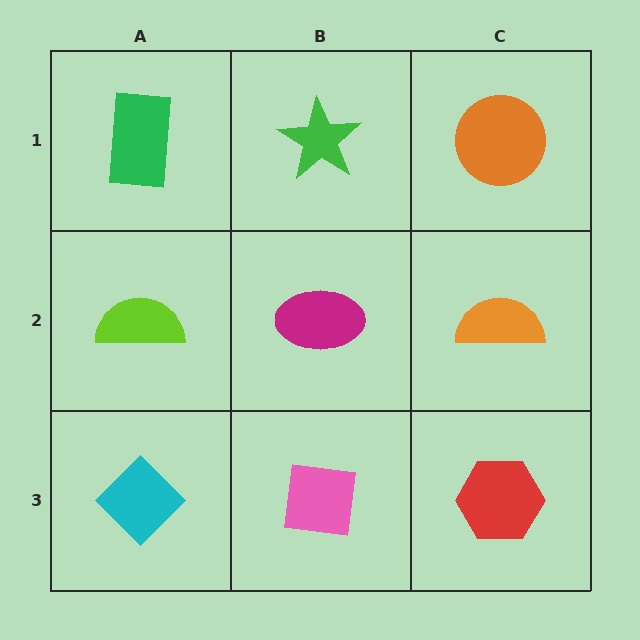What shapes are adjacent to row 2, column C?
An orange circle (row 1, column C), a red hexagon (row 3, column C), a magenta ellipse (row 2, column B).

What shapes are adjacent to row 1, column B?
A magenta ellipse (row 2, column B), a green rectangle (row 1, column A), an orange circle (row 1, column C).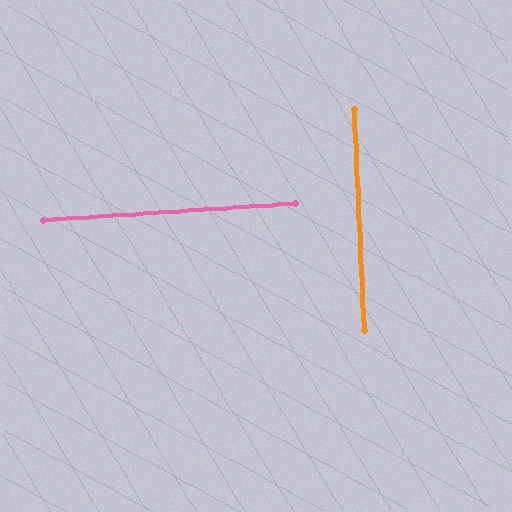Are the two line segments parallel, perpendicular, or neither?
Perpendicular — they meet at approximately 89°.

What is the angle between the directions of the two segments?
Approximately 89 degrees.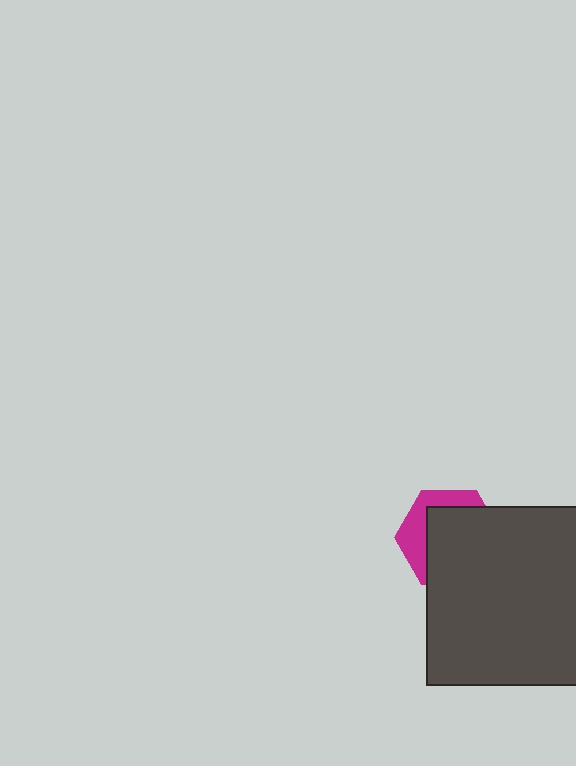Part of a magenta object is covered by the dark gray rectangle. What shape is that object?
It is a hexagon.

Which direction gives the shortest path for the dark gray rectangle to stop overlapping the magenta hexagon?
Moving toward the lower-right gives the shortest separation.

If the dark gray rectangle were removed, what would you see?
You would see the complete magenta hexagon.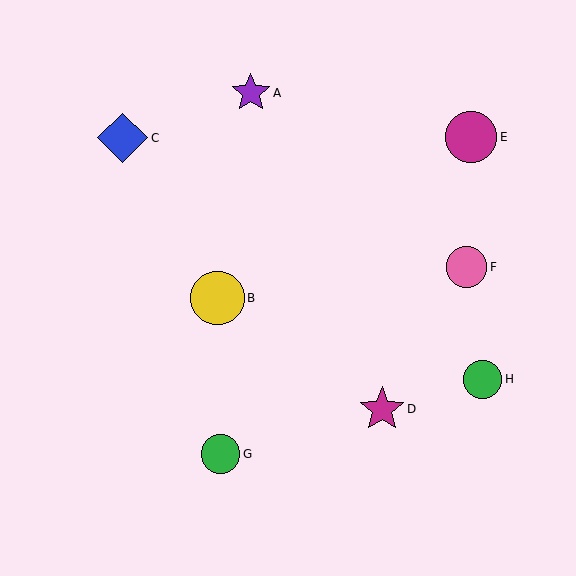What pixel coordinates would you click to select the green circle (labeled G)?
Click at (221, 454) to select the green circle G.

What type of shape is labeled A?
Shape A is a purple star.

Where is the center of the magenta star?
The center of the magenta star is at (382, 409).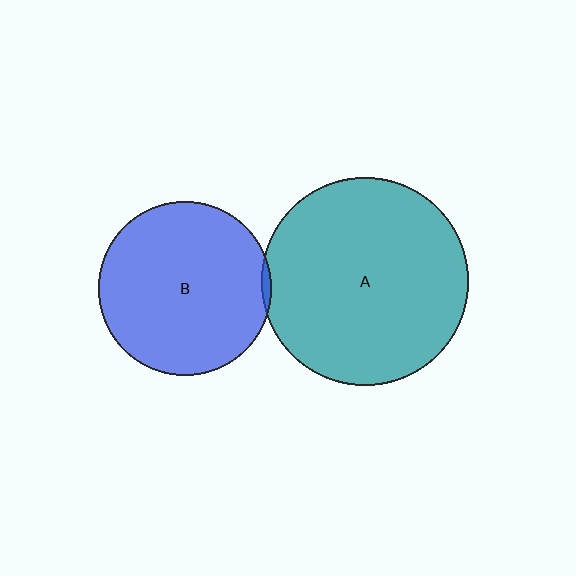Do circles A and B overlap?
Yes.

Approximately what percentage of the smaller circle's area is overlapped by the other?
Approximately 5%.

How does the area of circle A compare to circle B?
Approximately 1.4 times.